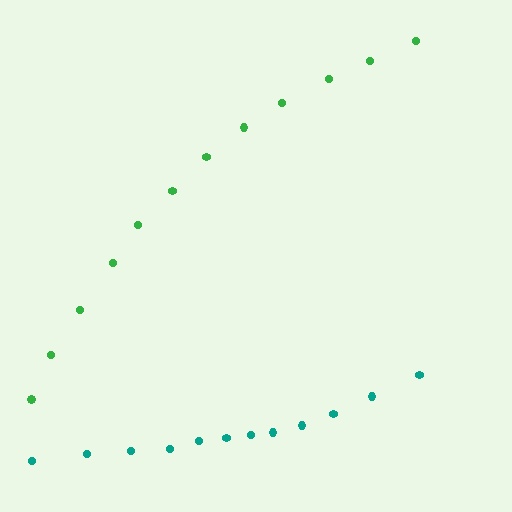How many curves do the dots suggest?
There are 2 distinct paths.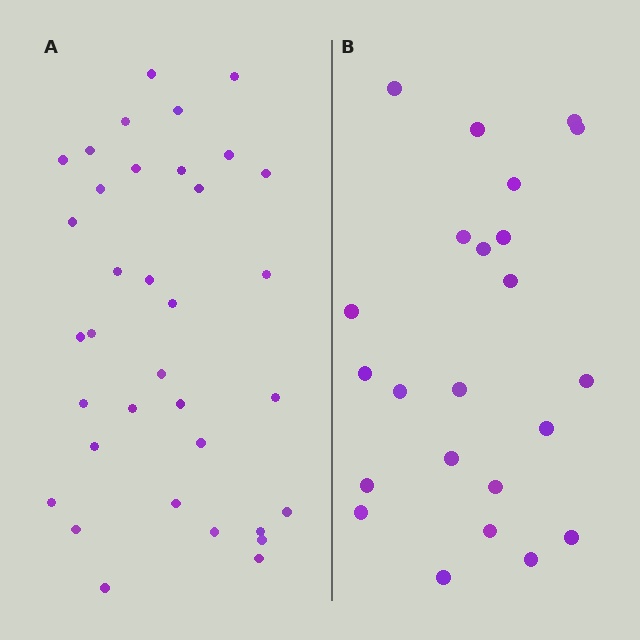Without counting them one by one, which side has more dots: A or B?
Region A (the left region) has more dots.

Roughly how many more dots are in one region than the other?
Region A has roughly 12 or so more dots than region B.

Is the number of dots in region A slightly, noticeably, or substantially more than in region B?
Region A has substantially more. The ratio is roughly 1.5 to 1.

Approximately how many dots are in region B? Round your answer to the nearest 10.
About 20 dots. (The exact count is 23, which rounds to 20.)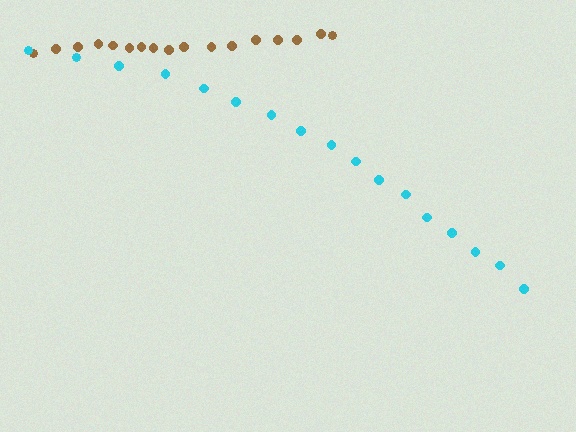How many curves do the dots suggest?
There are 2 distinct paths.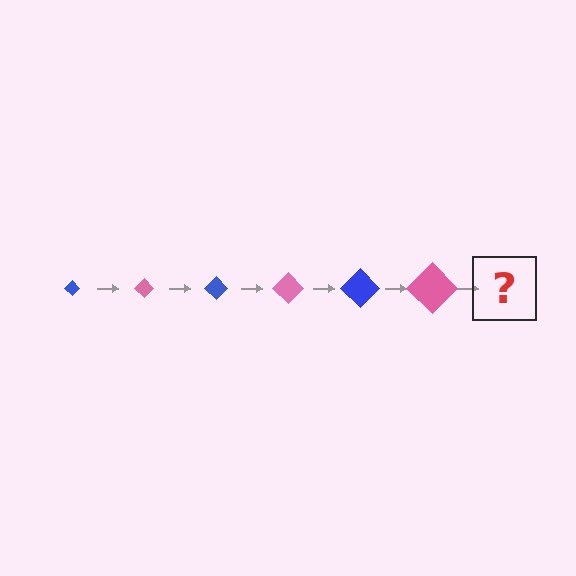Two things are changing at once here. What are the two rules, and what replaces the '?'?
The two rules are that the diamond grows larger each step and the color cycles through blue and pink. The '?' should be a blue diamond, larger than the previous one.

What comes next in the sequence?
The next element should be a blue diamond, larger than the previous one.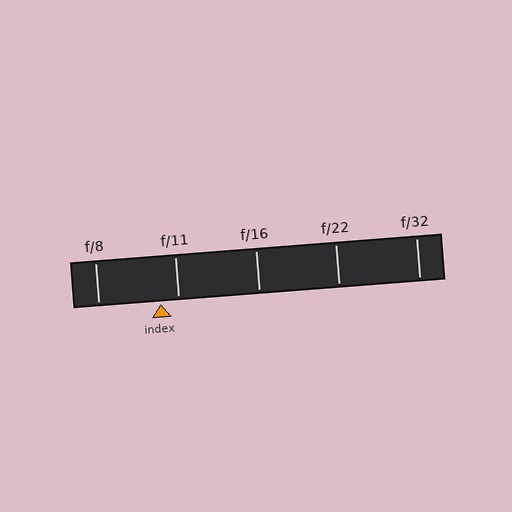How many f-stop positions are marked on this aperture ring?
There are 5 f-stop positions marked.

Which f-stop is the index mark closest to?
The index mark is closest to f/11.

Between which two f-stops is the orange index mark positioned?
The index mark is between f/8 and f/11.